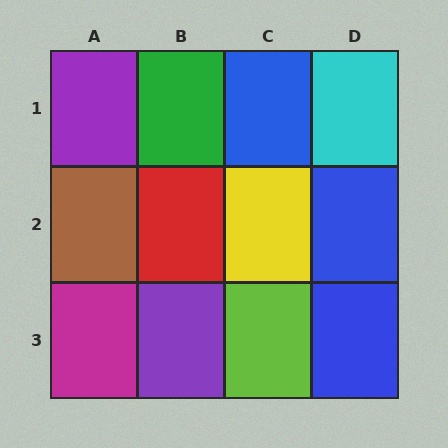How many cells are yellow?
1 cell is yellow.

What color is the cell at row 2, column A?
Brown.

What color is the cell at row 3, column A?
Magenta.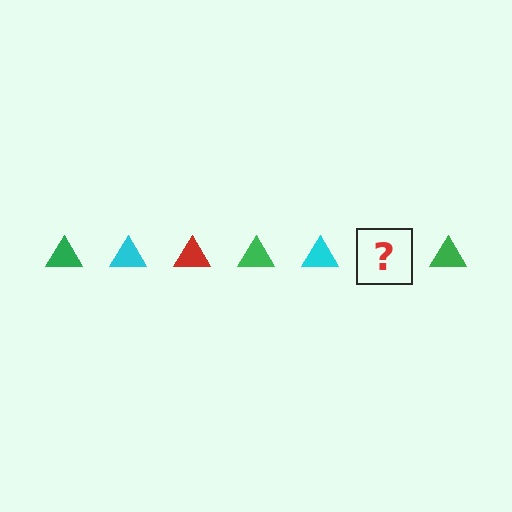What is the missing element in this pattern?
The missing element is a red triangle.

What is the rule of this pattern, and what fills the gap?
The rule is that the pattern cycles through green, cyan, red triangles. The gap should be filled with a red triangle.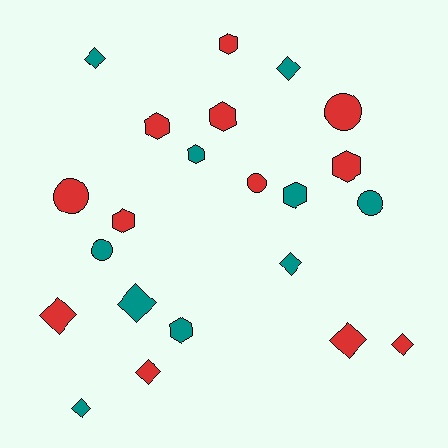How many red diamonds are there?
There are 4 red diamonds.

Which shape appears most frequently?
Diamond, with 9 objects.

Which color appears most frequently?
Red, with 12 objects.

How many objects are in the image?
There are 22 objects.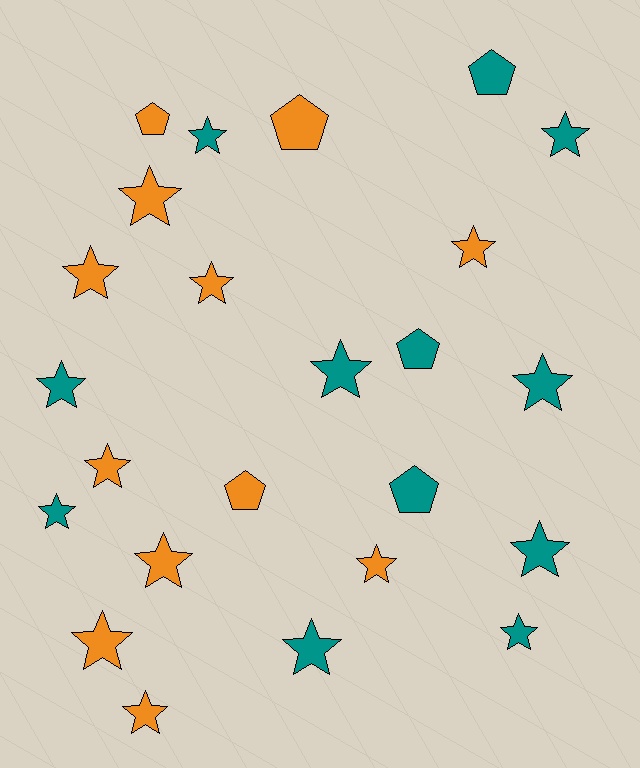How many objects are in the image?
There are 24 objects.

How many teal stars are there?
There are 9 teal stars.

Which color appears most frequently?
Orange, with 12 objects.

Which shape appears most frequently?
Star, with 18 objects.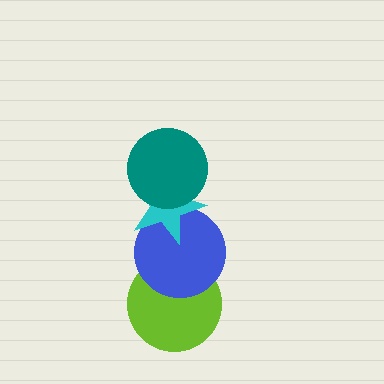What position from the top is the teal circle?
The teal circle is 1st from the top.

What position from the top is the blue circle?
The blue circle is 3rd from the top.